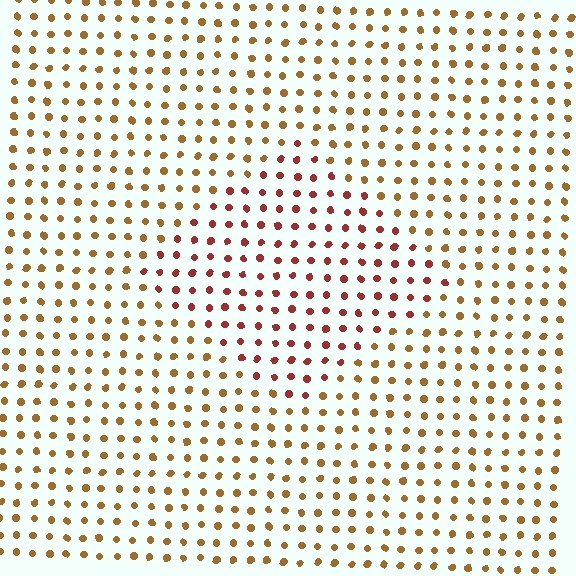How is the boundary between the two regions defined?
The boundary is defined purely by a slight shift in hue (about 36 degrees). Spacing, size, and orientation are identical on both sides.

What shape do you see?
I see a diamond.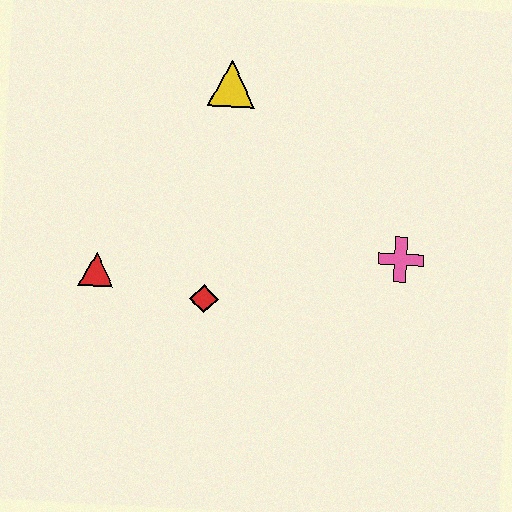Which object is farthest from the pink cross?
The red triangle is farthest from the pink cross.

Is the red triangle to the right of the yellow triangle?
No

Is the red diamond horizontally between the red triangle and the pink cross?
Yes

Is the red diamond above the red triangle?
No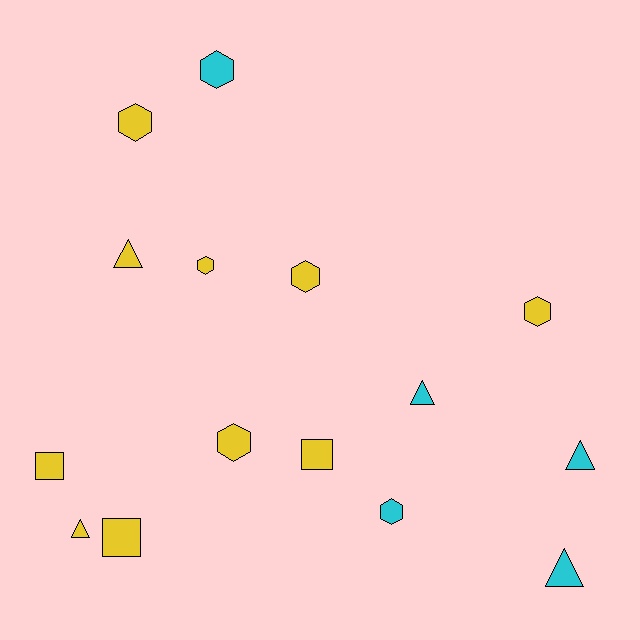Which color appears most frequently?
Yellow, with 10 objects.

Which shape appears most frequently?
Hexagon, with 7 objects.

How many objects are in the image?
There are 15 objects.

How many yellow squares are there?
There are 3 yellow squares.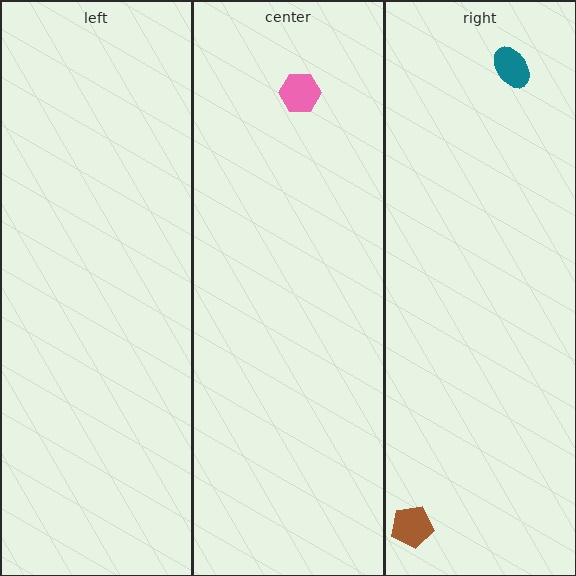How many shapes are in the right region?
2.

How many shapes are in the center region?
1.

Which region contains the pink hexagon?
The center region.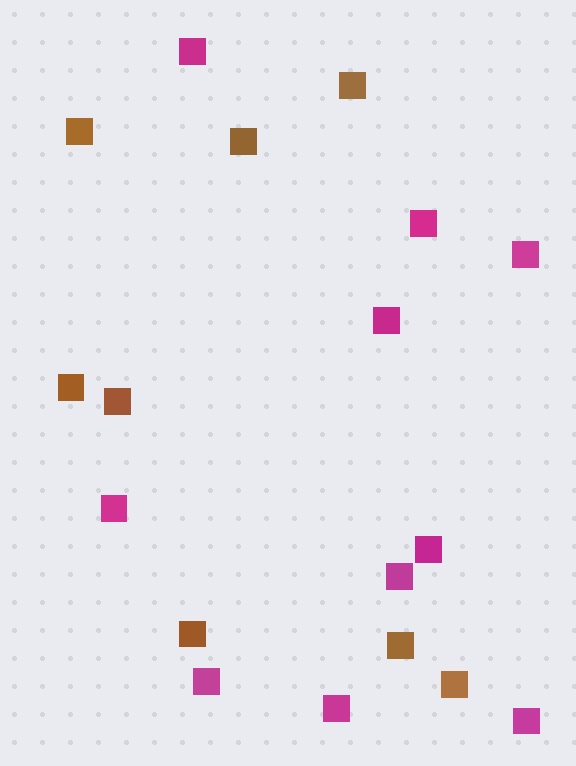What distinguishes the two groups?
There are 2 groups: one group of brown squares (8) and one group of magenta squares (10).